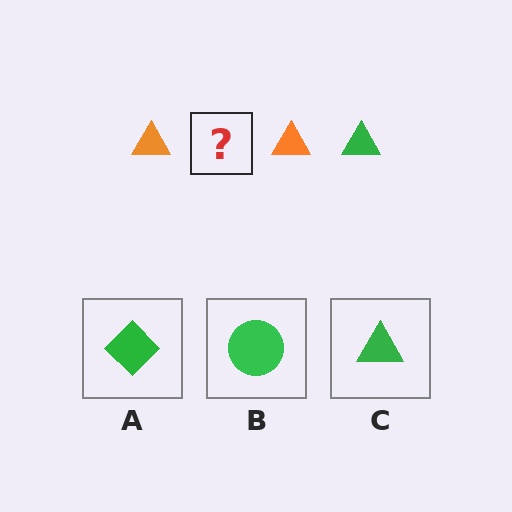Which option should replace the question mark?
Option C.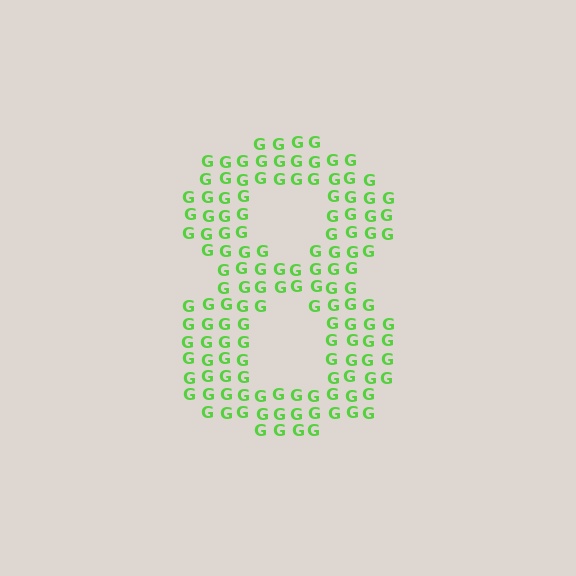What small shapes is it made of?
It is made of small letter G's.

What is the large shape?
The large shape is the digit 8.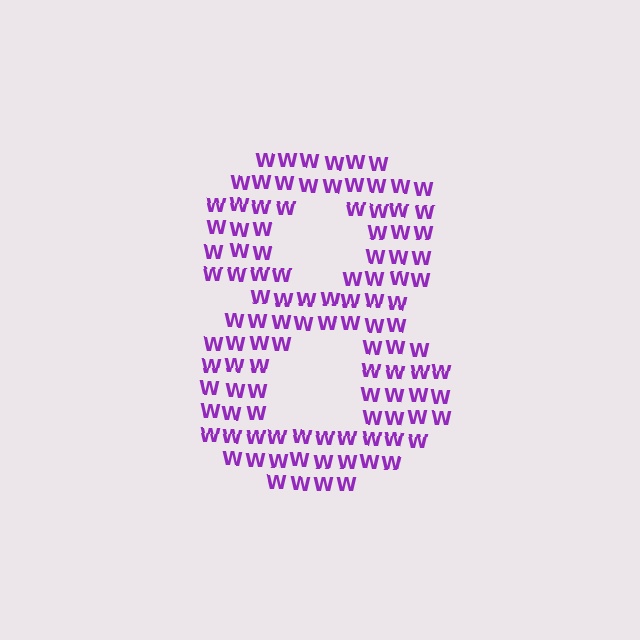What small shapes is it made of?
It is made of small letter W's.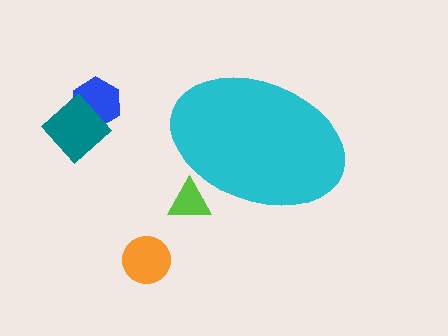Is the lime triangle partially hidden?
Yes, the lime triangle is partially hidden behind the cyan ellipse.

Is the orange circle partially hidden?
No, the orange circle is fully visible.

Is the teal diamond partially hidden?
No, the teal diamond is fully visible.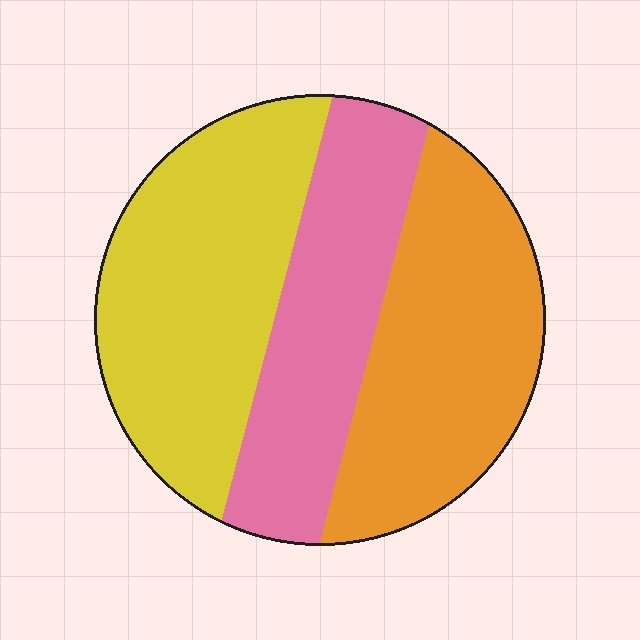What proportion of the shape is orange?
Orange covers 34% of the shape.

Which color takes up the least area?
Pink, at roughly 30%.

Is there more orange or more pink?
Orange.